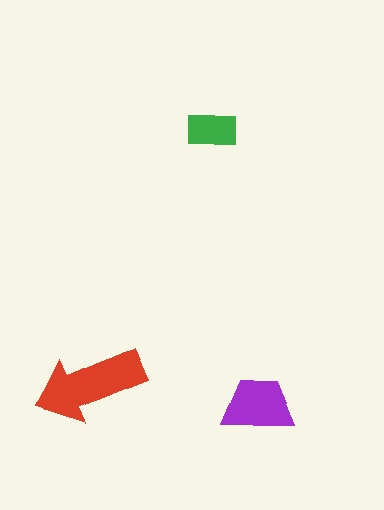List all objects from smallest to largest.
The green rectangle, the purple trapezoid, the red arrow.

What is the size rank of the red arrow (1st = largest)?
1st.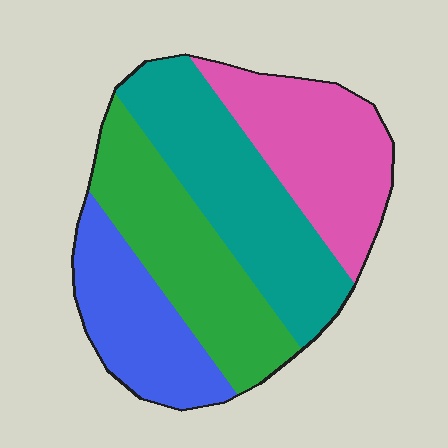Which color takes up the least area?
Blue, at roughly 20%.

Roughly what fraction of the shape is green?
Green takes up about one quarter (1/4) of the shape.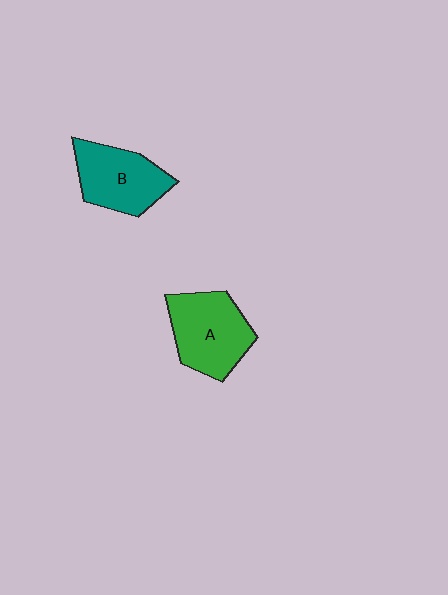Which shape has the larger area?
Shape A (green).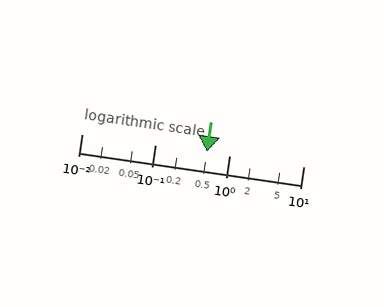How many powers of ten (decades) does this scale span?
The scale spans 3 decades, from 0.01 to 10.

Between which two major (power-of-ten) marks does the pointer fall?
The pointer is between 0.1 and 1.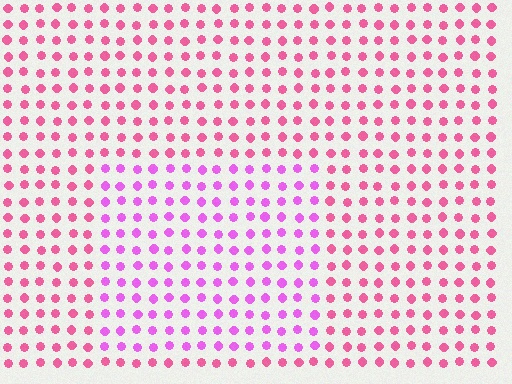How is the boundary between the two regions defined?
The boundary is defined purely by a slight shift in hue (about 35 degrees). Spacing, size, and orientation are identical on both sides.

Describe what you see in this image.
The image is filled with small pink elements in a uniform arrangement. A rectangle-shaped region is visible where the elements are tinted to a slightly different hue, forming a subtle color boundary.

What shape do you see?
I see a rectangle.